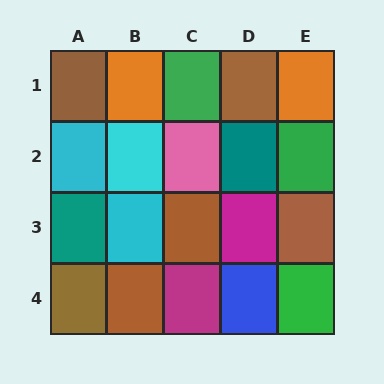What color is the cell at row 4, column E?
Green.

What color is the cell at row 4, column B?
Brown.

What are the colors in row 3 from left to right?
Teal, cyan, brown, magenta, brown.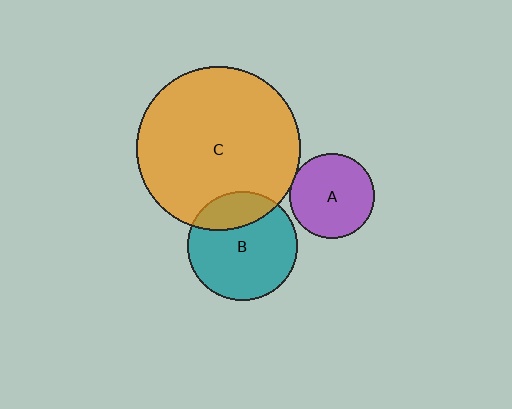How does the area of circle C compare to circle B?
Approximately 2.2 times.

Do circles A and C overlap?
Yes.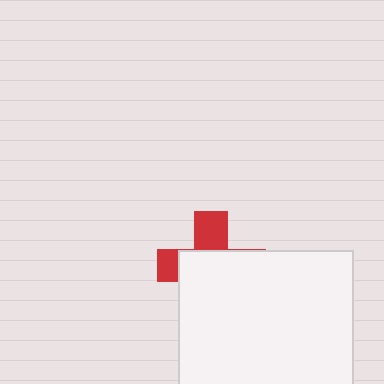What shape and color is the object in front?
The object in front is a white square.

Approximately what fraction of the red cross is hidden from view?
Roughly 68% of the red cross is hidden behind the white square.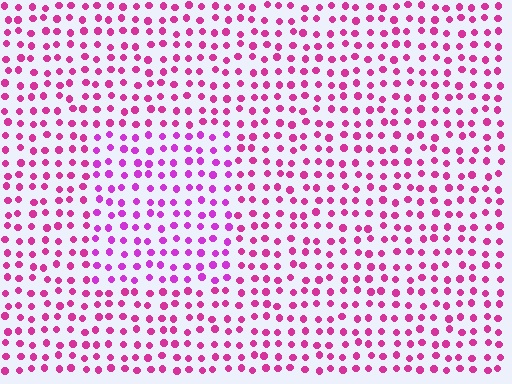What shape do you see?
I see a rectangle.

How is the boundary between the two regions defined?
The boundary is defined purely by a slight shift in hue (about 23 degrees). Spacing, size, and orientation are identical on both sides.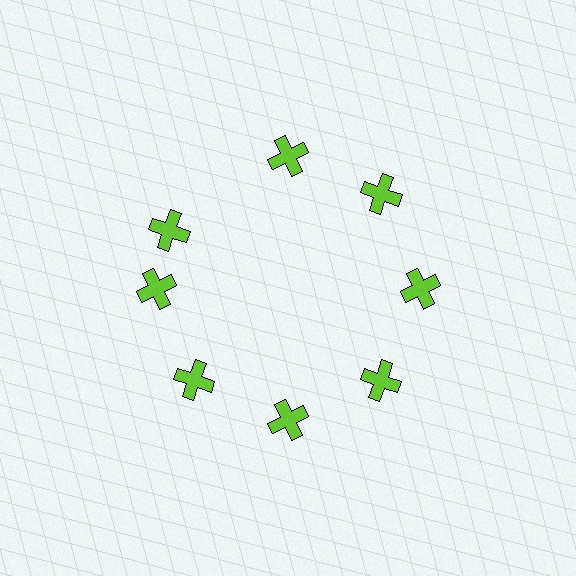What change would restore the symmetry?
The symmetry would be restored by rotating it back into even spacing with its neighbors so that all 8 crosses sit at equal angles and equal distance from the center.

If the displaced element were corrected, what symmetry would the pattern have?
It would have 8-fold rotational symmetry — the pattern would map onto itself every 45 degrees.